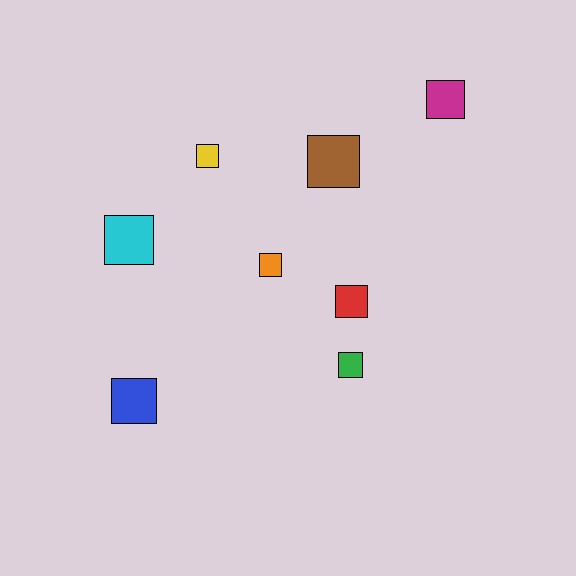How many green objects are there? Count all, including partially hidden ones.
There is 1 green object.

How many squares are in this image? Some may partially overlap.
There are 8 squares.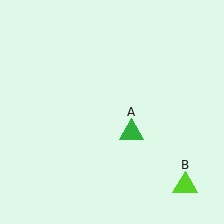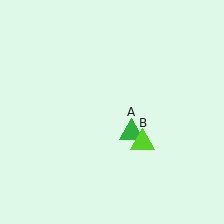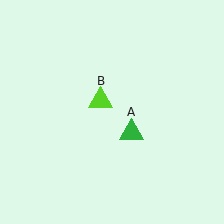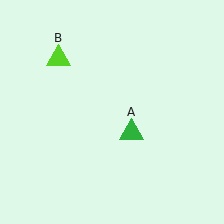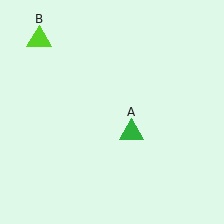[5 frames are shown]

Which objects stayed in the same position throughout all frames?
Green triangle (object A) remained stationary.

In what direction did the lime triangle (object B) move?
The lime triangle (object B) moved up and to the left.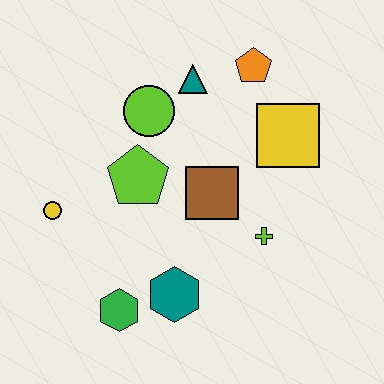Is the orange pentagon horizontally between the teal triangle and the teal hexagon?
No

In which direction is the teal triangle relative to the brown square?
The teal triangle is above the brown square.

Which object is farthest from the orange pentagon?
The green hexagon is farthest from the orange pentagon.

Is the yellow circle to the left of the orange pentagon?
Yes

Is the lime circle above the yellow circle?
Yes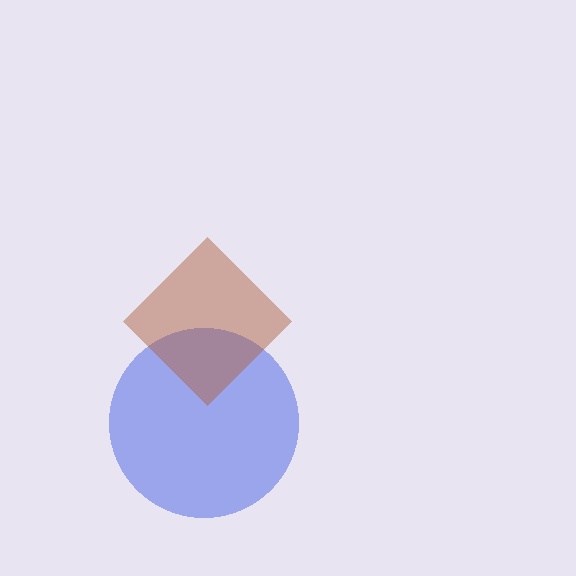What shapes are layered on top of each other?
The layered shapes are: a blue circle, a brown diamond.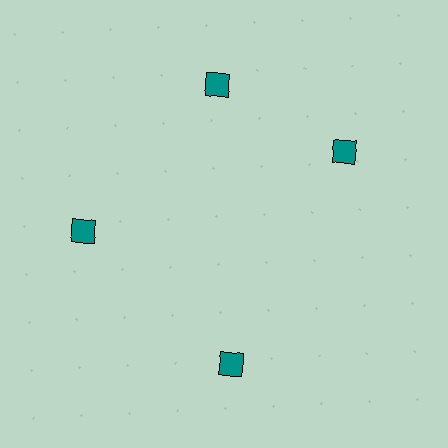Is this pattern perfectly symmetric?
No. The 4 teal diamonds are arranged in a ring, but one element near the 3 o'clock position is rotated out of alignment along the ring, breaking the 4-fold rotational symmetry.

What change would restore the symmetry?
The symmetry would be restored by rotating it back into even spacing with its neighbors so that all 4 diamonds sit at equal angles and equal distance from the center.